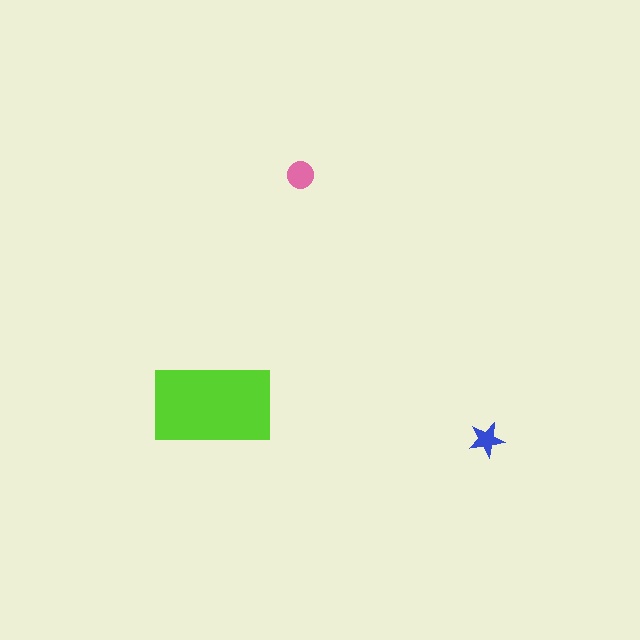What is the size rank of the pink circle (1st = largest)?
2nd.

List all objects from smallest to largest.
The blue star, the pink circle, the lime rectangle.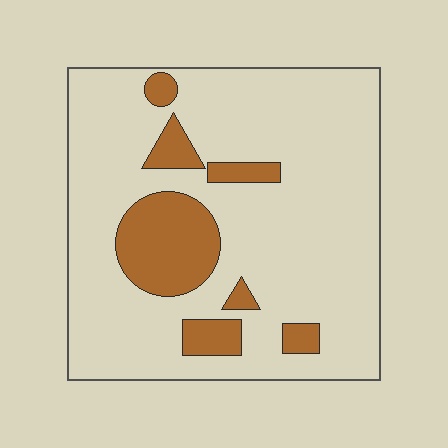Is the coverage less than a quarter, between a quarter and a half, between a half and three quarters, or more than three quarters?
Less than a quarter.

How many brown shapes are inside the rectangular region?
7.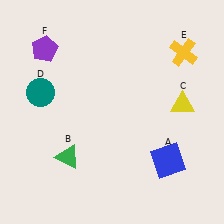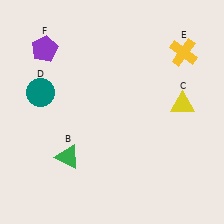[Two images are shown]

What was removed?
The blue square (A) was removed in Image 2.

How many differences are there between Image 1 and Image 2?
There is 1 difference between the two images.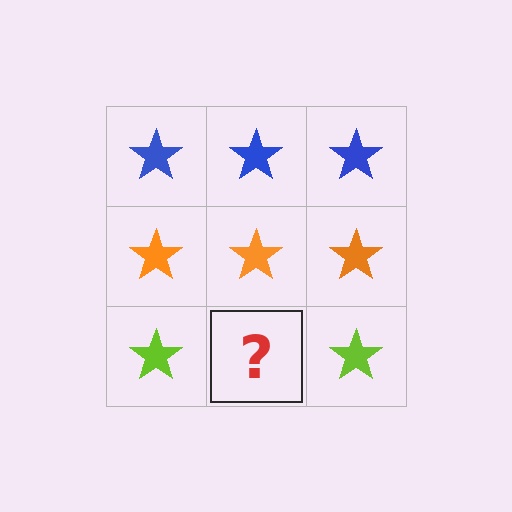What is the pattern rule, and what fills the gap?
The rule is that each row has a consistent color. The gap should be filled with a lime star.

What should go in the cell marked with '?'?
The missing cell should contain a lime star.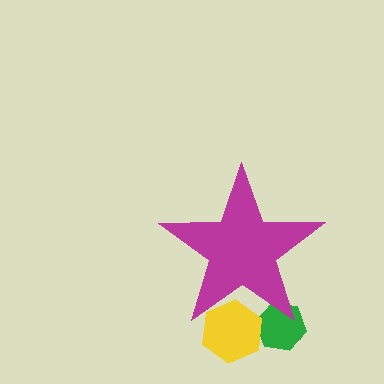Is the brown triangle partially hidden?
Yes, the brown triangle is partially hidden behind the magenta star.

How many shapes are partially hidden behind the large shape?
3 shapes are partially hidden.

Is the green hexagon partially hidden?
Yes, the green hexagon is partially hidden behind the magenta star.